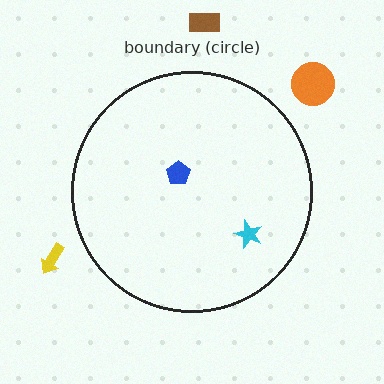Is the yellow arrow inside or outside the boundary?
Outside.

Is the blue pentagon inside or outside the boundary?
Inside.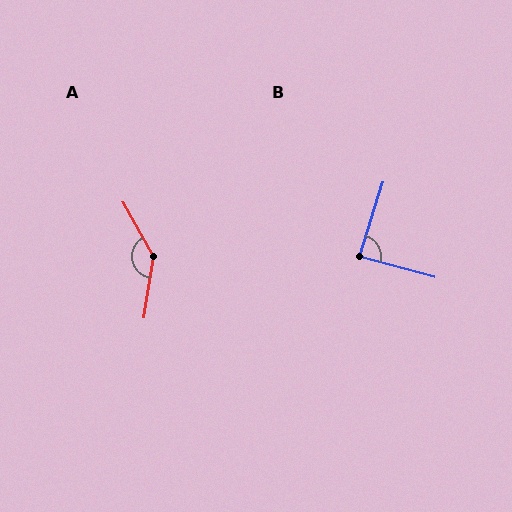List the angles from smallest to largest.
B (88°), A (142°).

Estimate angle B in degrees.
Approximately 88 degrees.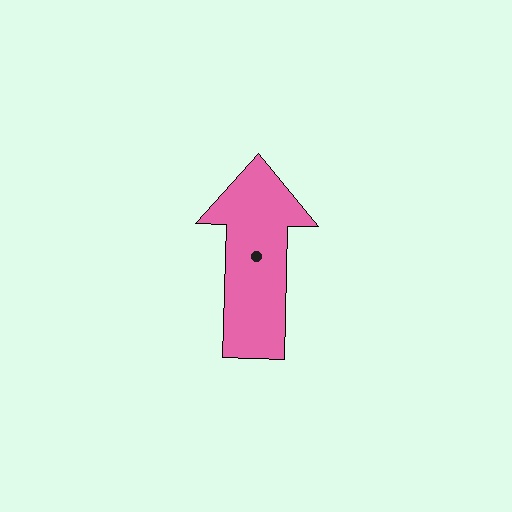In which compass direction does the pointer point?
North.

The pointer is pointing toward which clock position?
Roughly 12 o'clock.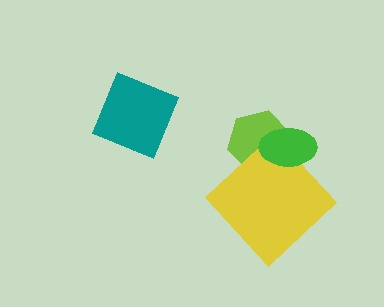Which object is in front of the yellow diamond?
The green ellipse is in front of the yellow diamond.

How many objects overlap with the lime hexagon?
2 objects overlap with the lime hexagon.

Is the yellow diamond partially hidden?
Yes, it is partially covered by another shape.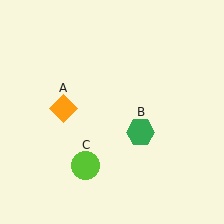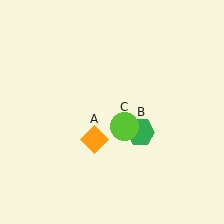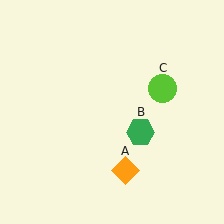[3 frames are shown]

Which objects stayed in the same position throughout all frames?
Green hexagon (object B) remained stationary.